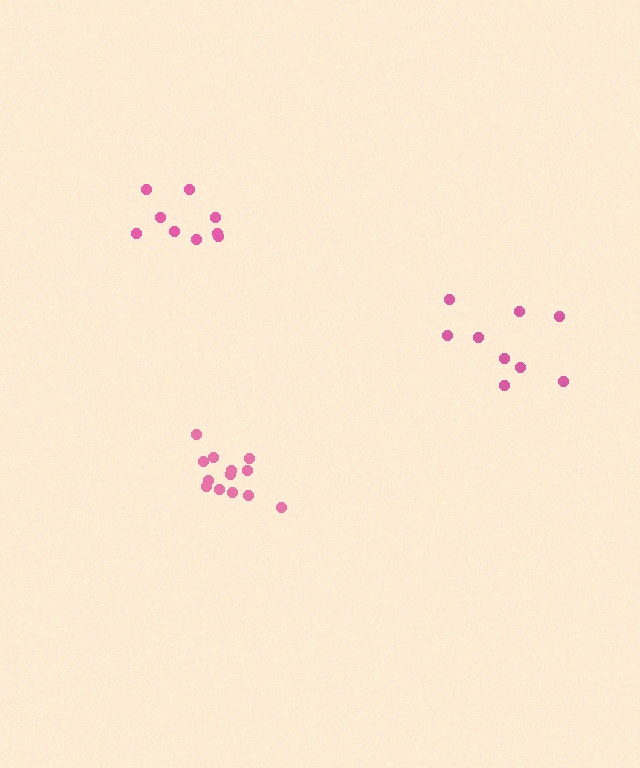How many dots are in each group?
Group 1: 9 dots, Group 2: 9 dots, Group 3: 13 dots (31 total).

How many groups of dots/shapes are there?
There are 3 groups.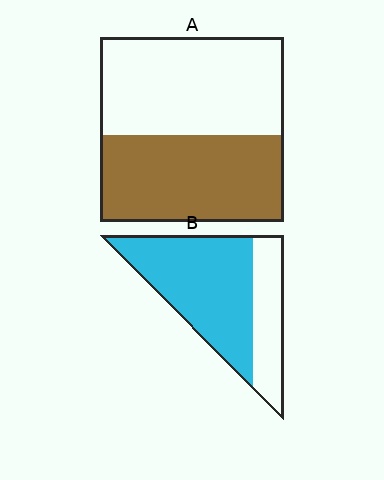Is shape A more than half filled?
Roughly half.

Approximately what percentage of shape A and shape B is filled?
A is approximately 45% and B is approximately 70%.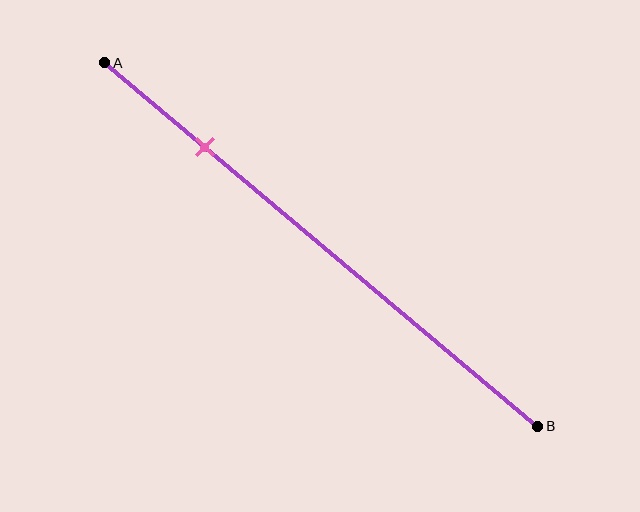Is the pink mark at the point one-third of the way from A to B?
No, the mark is at about 25% from A, not at the 33% one-third point.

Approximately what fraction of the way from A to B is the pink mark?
The pink mark is approximately 25% of the way from A to B.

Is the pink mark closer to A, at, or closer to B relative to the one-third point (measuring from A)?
The pink mark is closer to point A than the one-third point of segment AB.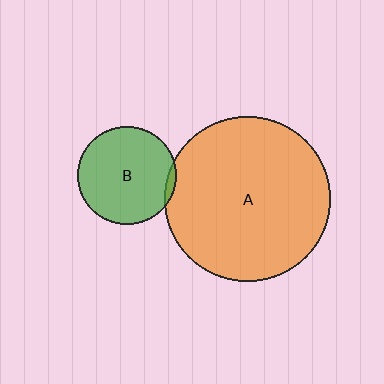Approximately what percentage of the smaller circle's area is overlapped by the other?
Approximately 5%.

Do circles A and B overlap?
Yes.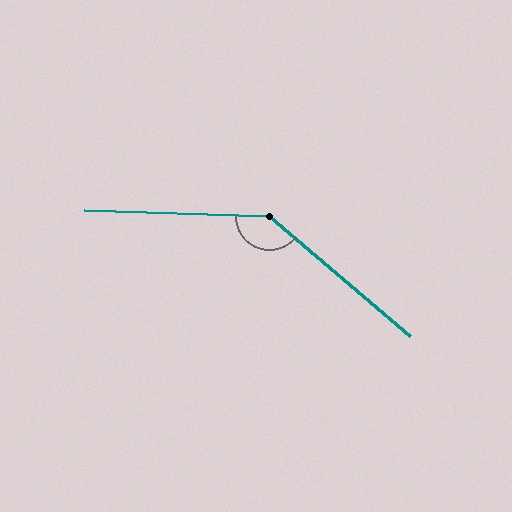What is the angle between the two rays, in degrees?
Approximately 142 degrees.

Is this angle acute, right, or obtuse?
It is obtuse.